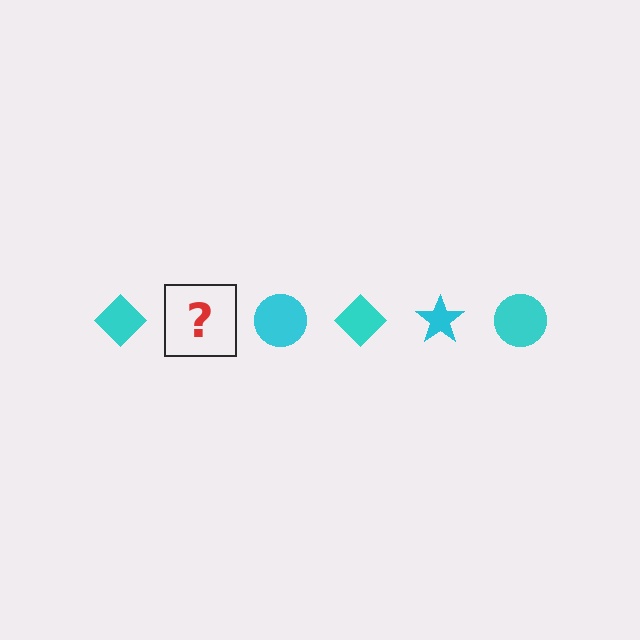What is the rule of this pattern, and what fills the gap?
The rule is that the pattern cycles through diamond, star, circle shapes in cyan. The gap should be filled with a cyan star.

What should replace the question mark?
The question mark should be replaced with a cyan star.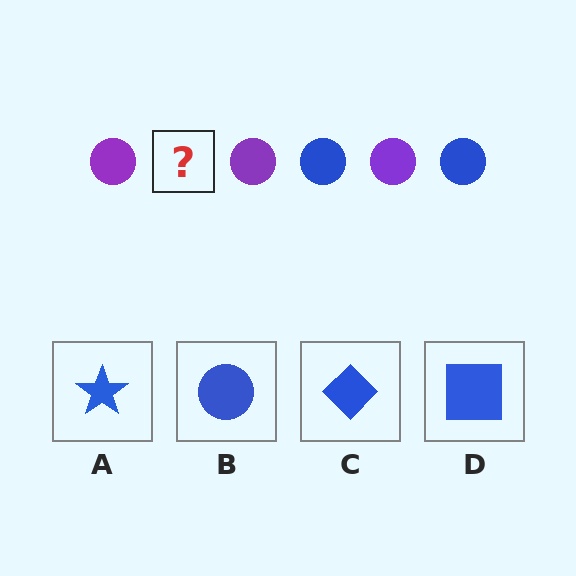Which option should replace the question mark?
Option B.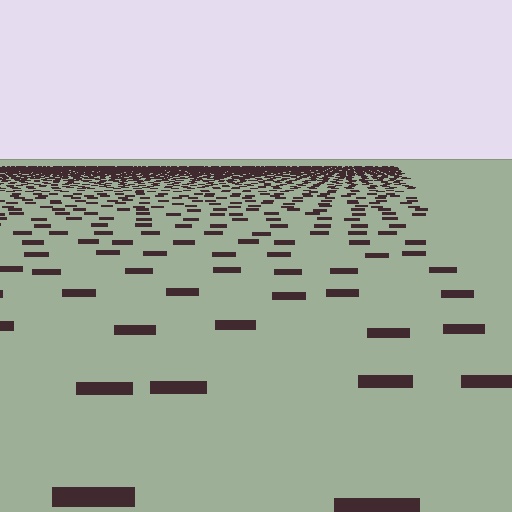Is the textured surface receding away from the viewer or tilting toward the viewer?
The surface is receding away from the viewer. Texture elements get smaller and denser toward the top.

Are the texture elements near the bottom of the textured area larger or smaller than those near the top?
Larger. Near the bottom, elements are closer to the viewer and appear at a bigger on-screen size.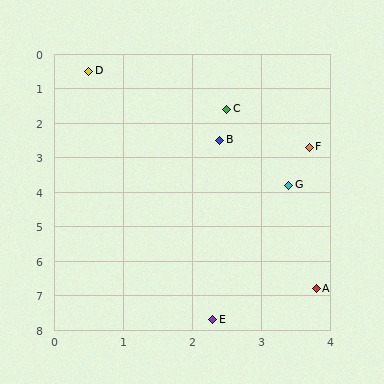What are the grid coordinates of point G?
Point G is at approximately (3.4, 3.8).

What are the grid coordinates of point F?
Point F is at approximately (3.7, 2.7).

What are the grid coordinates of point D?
Point D is at approximately (0.5, 0.5).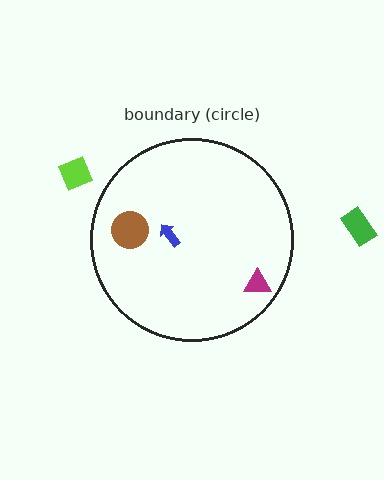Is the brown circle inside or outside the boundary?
Inside.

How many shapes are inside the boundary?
3 inside, 2 outside.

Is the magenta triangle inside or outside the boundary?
Inside.